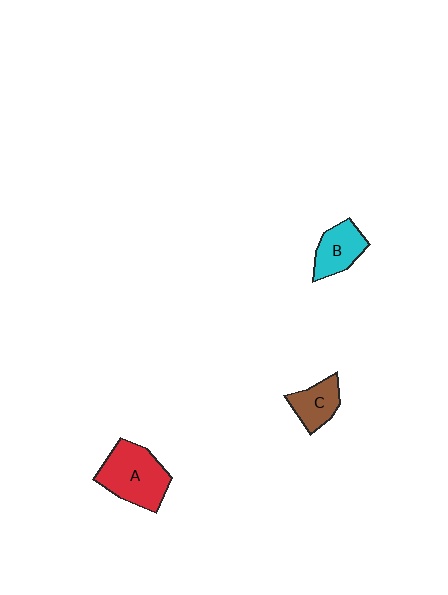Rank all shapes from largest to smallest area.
From largest to smallest: A (red), B (cyan), C (brown).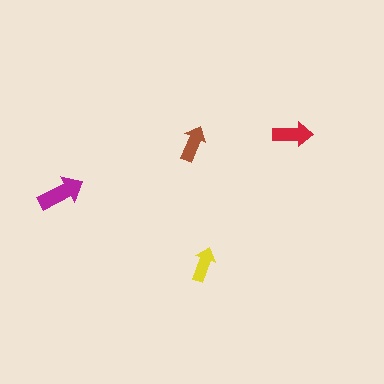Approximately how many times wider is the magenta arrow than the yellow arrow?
About 1.5 times wider.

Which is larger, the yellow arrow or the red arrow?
The red one.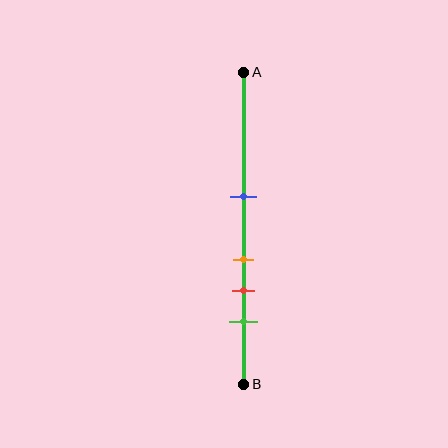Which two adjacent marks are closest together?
The orange and red marks are the closest adjacent pair.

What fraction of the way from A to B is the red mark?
The red mark is approximately 70% (0.7) of the way from A to B.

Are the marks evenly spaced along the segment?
No, the marks are not evenly spaced.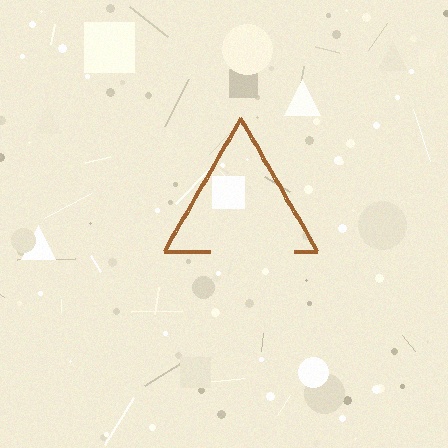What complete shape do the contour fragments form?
The contour fragments form a triangle.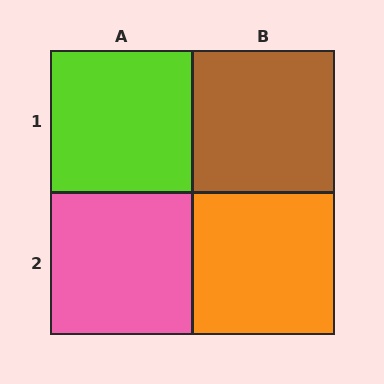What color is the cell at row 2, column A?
Pink.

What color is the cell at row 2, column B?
Orange.